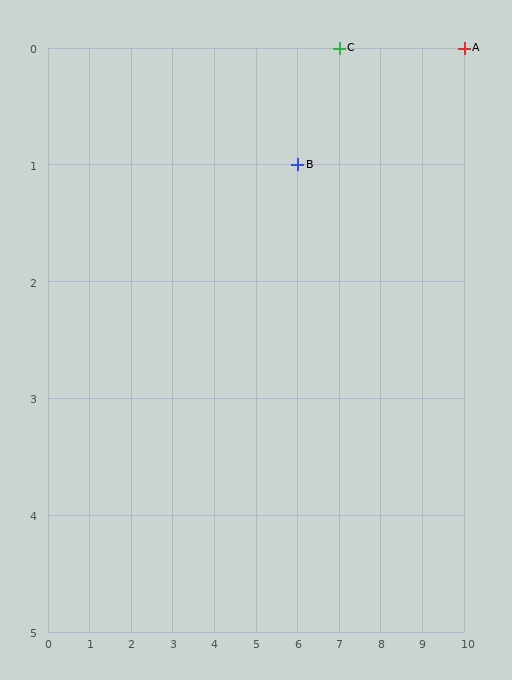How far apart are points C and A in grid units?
Points C and A are 3 columns apart.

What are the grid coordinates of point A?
Point A is at grid coordinates (10, 0).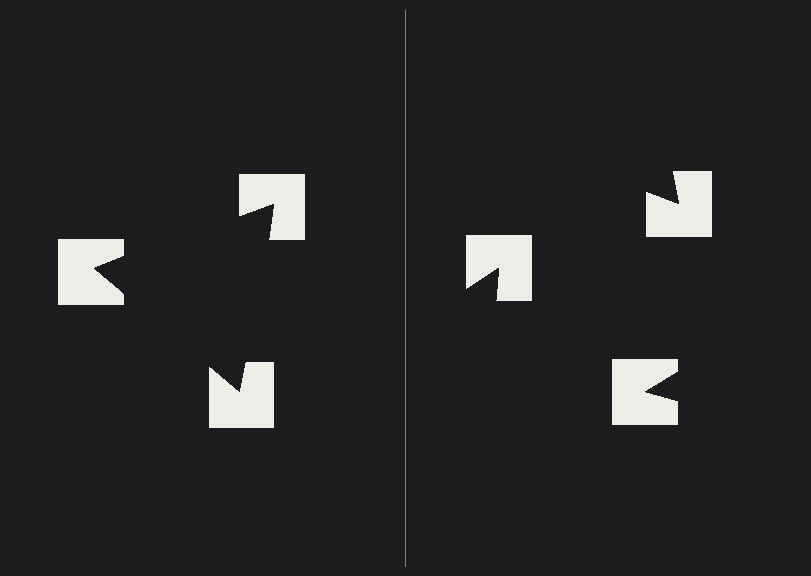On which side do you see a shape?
An illusory triangle appears on the left side. On the right side the wedge cuts are rotated, so no coherent shape forms.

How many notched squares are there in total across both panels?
6 — 3 on each side.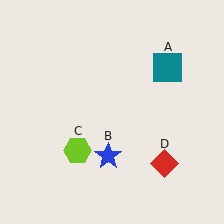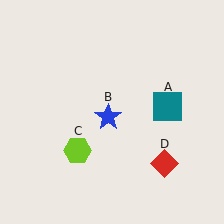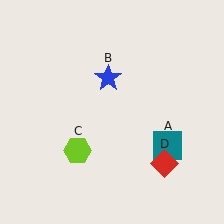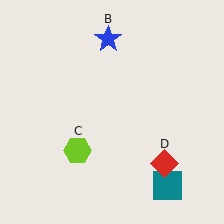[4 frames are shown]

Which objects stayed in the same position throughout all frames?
Lime hexagon (object C) and red diamond (object D) remained stationary.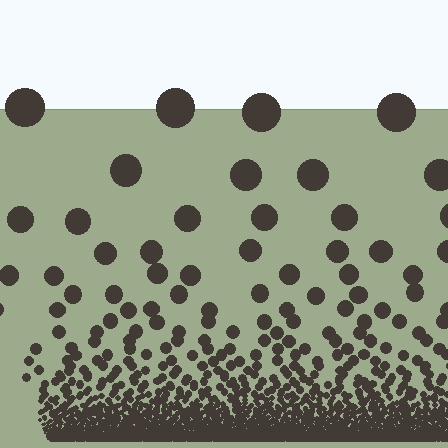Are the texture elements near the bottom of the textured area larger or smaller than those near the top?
Smaller. The gradient is inverted — elements near the bottom are smaller and denser.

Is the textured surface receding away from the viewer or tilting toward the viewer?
The surface appears to tilt toward the viewer. Texture elements get larger and sparser toward the top.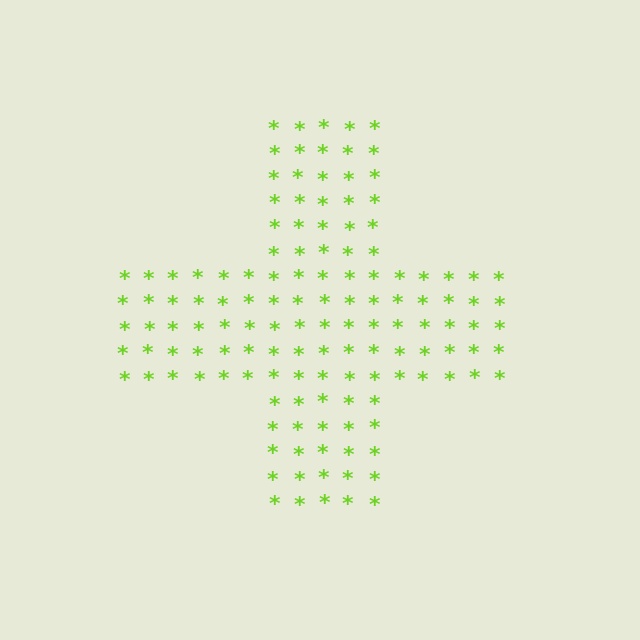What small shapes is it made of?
It is made of small asterisks.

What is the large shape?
The large shape is a cross.